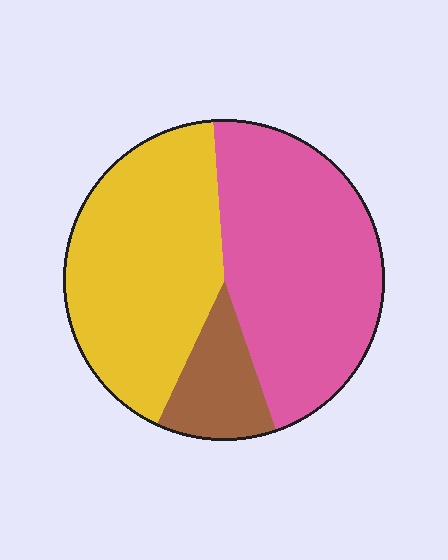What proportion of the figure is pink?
Pink covers roughly 45% of the figure.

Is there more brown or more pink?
Pink.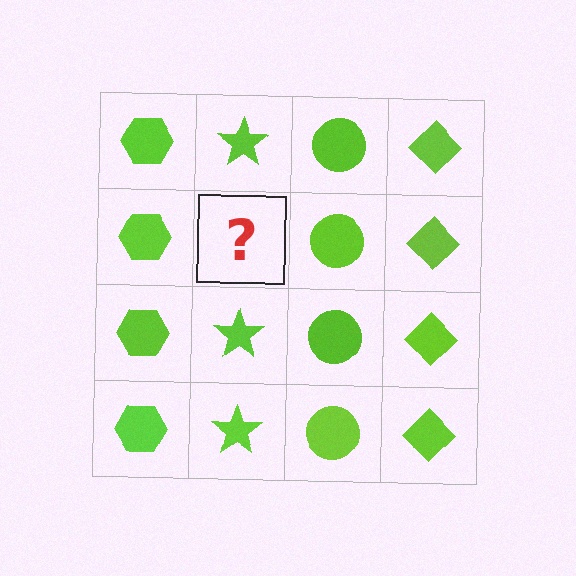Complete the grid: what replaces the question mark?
The question mark should be replaced with a lime star.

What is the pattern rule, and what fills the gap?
The rule is that each column has a consistent shape. The gap should be filled with a lime star.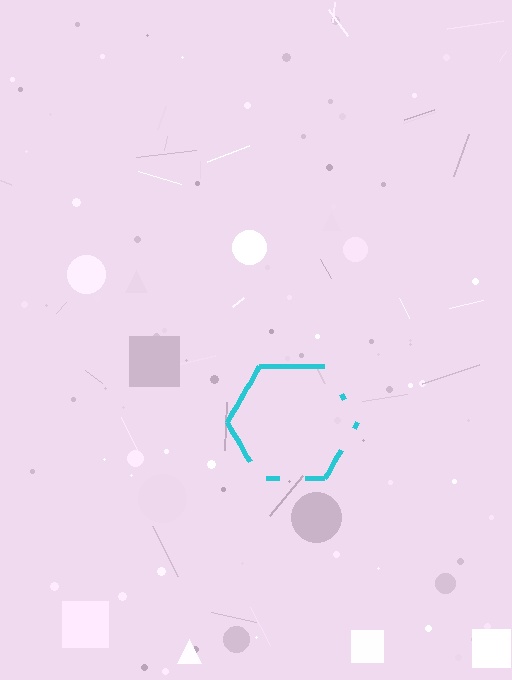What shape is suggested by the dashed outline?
The dashed outline suggests a hexagon.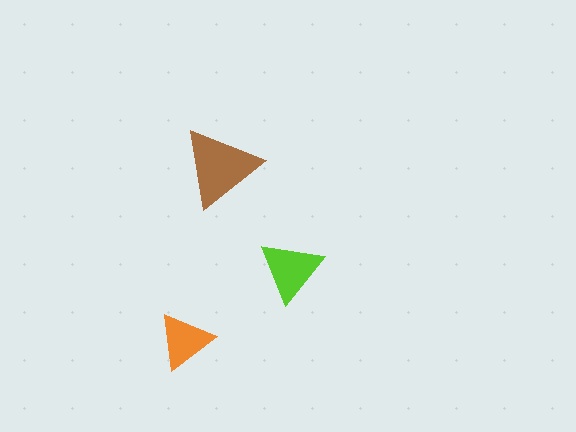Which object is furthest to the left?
The orange triangle is leftmost.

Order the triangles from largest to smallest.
the brown one, the lime one, the orange one.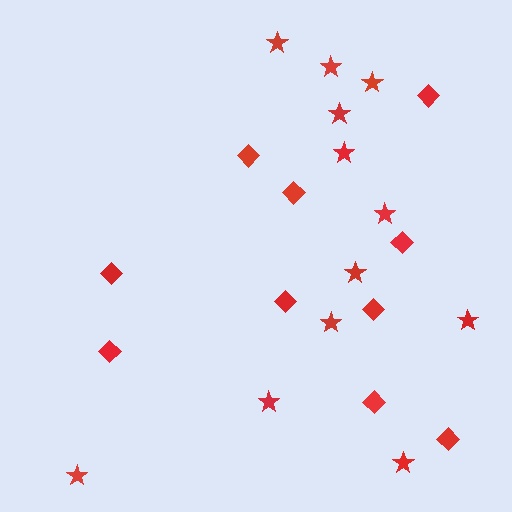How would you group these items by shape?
There are 2 groups: one group of diamonds (10) and one group of stars (12).